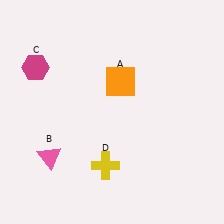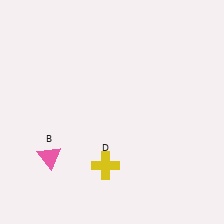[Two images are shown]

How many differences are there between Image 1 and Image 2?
There are 2 differences between the two images.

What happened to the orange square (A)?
The orange square (A) was removed in Image 2. It was in the top-right area of Image 1.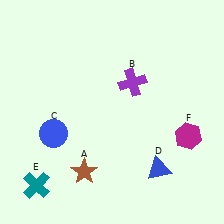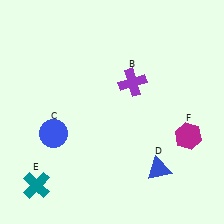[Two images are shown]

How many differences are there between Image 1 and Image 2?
There is 1 difference between the two images.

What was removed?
The brown star (A) was removed in Image 2.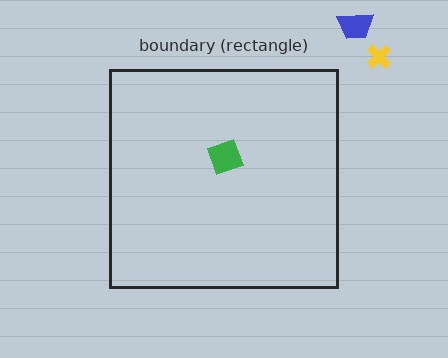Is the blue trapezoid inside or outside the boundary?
Outside.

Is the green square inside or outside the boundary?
Inside.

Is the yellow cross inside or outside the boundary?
Outside.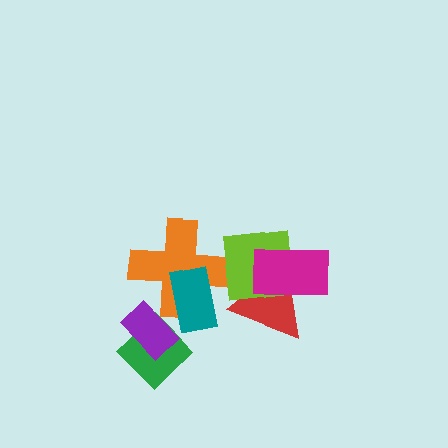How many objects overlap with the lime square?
3 objects overlap with the lime square.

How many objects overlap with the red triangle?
2 objects overlap with the red triangle.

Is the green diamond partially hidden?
Yes, it is partially covered by another shape.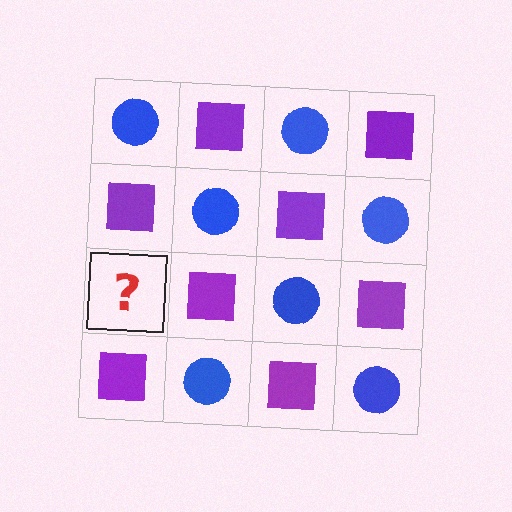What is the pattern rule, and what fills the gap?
The rule is that it alternates blue circle and purple square in a checkerboard pattern. The gap should be filled with a blue circle.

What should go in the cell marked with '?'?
The missing cell should contain a blue circle.